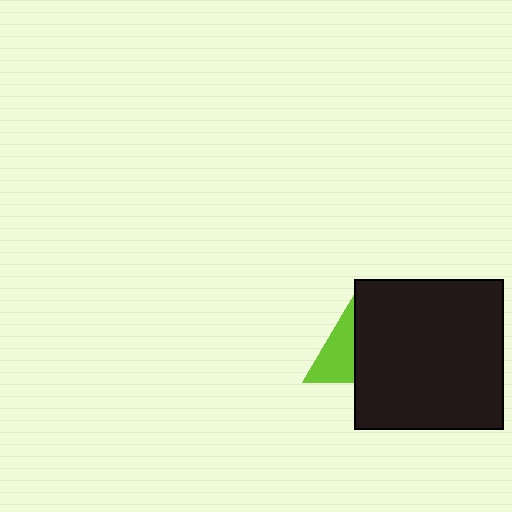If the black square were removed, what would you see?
You would see the complete lime triangle.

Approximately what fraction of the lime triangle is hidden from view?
Roughly 58% of the lime triangle is hidden behind the black square.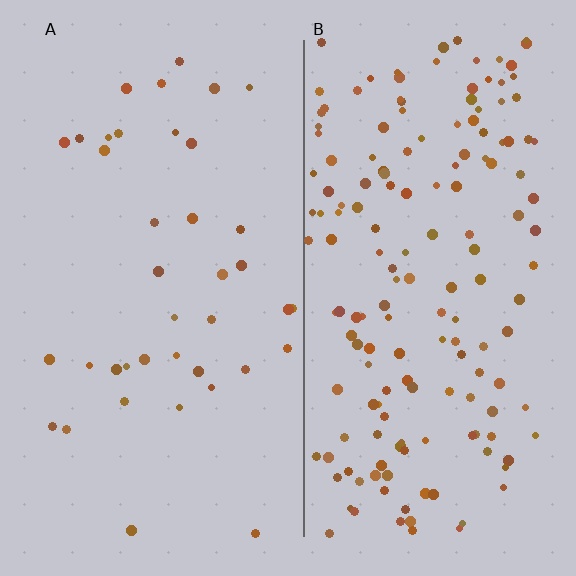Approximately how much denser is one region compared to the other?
Approximately 4.3× — region B over region A.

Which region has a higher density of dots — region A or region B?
B (the right).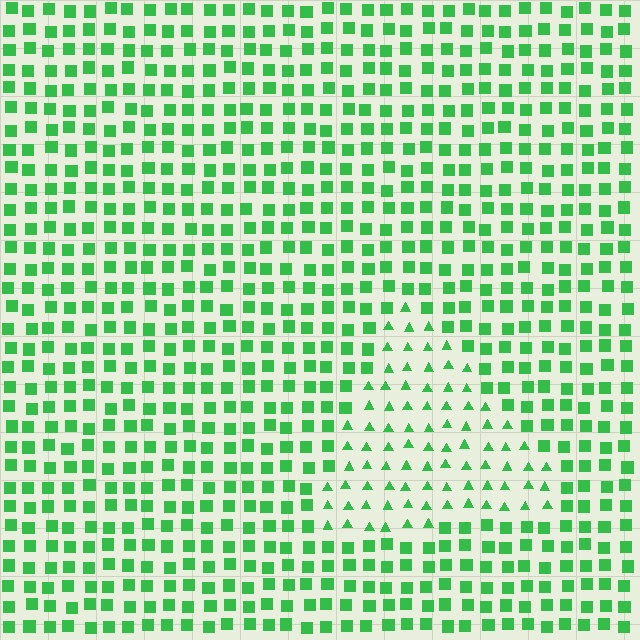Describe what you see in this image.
The image is filled with small green elements arranged in a uniform grid. A triangle-shaped region contains triangles, while the surrounding area contains squares. The boundary is defined purely by the change in element shape.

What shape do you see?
I see a triangle.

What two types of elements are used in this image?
The image uses triangles inside the triangle region and squares outside it.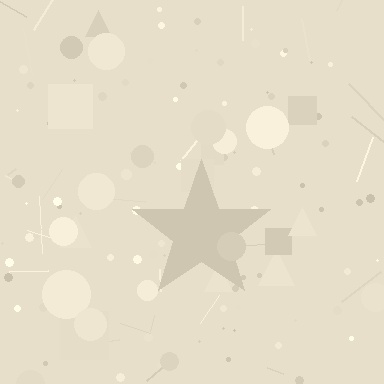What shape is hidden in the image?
A star is hidden in the image.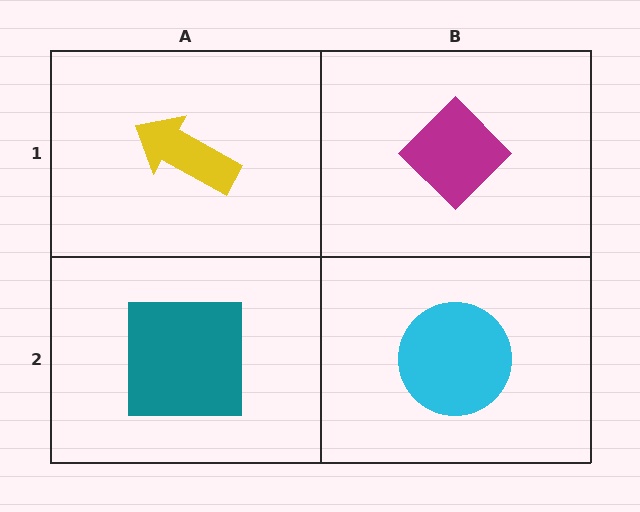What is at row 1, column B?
A magenta diamond.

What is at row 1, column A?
A yellow arrow.